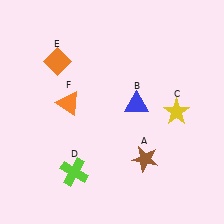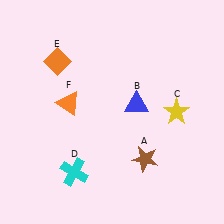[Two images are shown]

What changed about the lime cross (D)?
In Image 1, D is lime. In Image 2, it changed to cyan.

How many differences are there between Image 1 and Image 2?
There is 1 difference between the two images.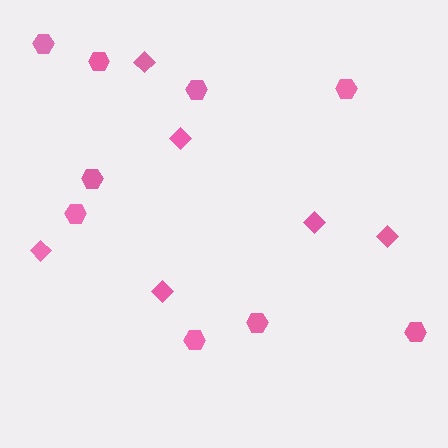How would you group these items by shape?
There are 2 groups: one group of diamonds (6) and one group of hexagons (9).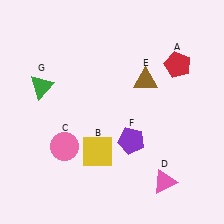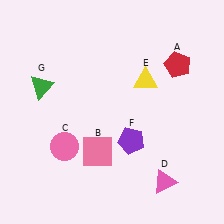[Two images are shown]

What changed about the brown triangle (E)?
In Image 1, E is brown. In Image 2, it changed to yellow.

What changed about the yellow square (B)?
In Image 1, B is yellow. In Image 2, it changed to pink.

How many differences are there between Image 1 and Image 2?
There are 2 differences between the two images.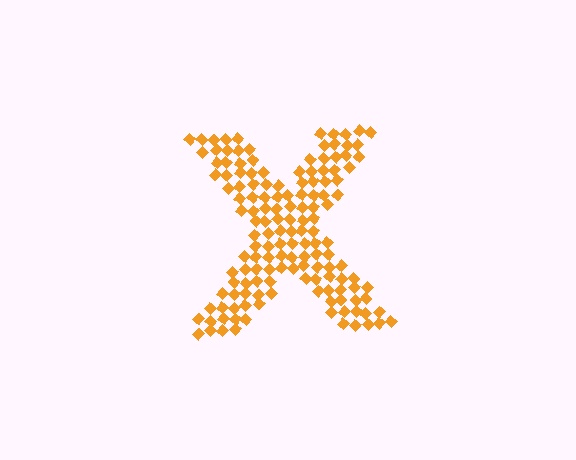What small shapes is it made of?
It is made of small diamonds.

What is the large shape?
The large shape is the letter X.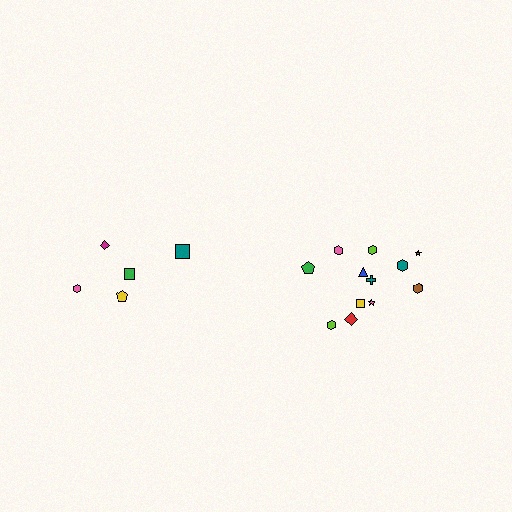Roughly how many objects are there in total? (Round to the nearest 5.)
Roughly 15 objects in total.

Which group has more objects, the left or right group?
The right group.